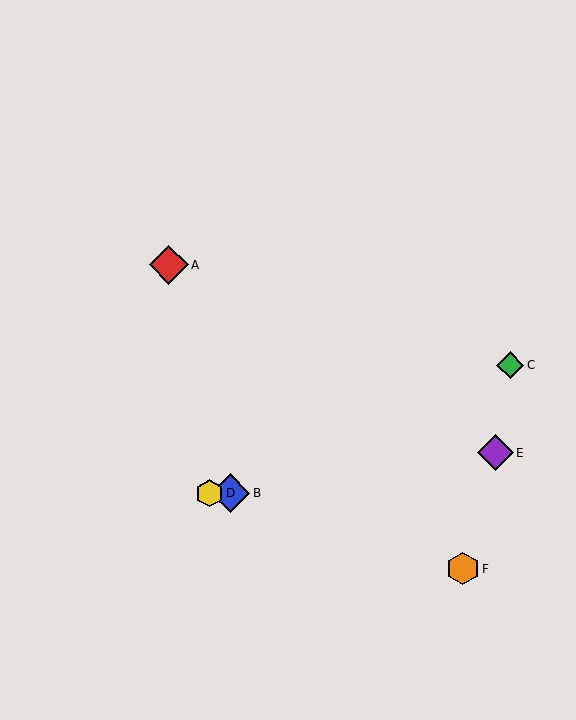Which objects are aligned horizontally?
Objects B, D are aligned horizontally.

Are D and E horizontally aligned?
No, D is at y≈493 and E is at y≈453.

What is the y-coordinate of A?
Object A is at y≈265.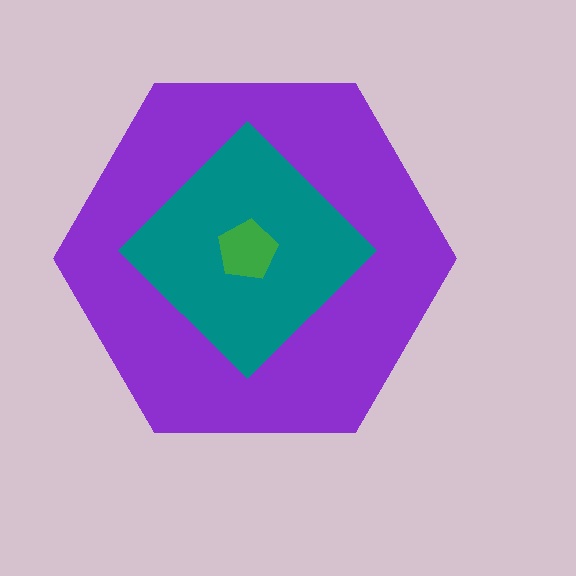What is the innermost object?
The green pentagon.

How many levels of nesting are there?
3.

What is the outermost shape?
The purple hexagon.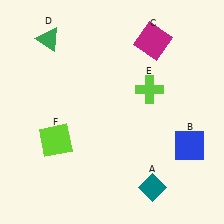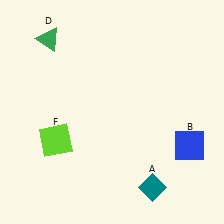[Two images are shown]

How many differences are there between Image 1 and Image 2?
There are 2 differences between the two images.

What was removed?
The lime cross (E), the magenta square (C) were removed in Image 2.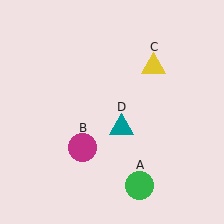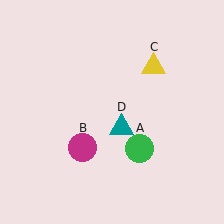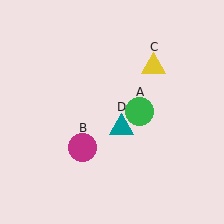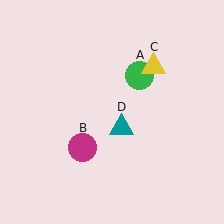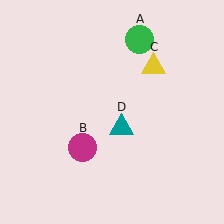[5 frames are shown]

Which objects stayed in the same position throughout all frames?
Magenta circle (object B) and yellow triangle (object C) and teal triangle (object D) remained stationary.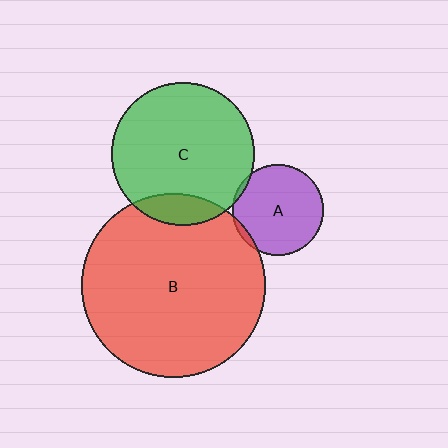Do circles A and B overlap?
Yes.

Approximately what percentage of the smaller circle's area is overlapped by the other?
Approximately 5%.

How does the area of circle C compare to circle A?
Approximately 2.5 times.